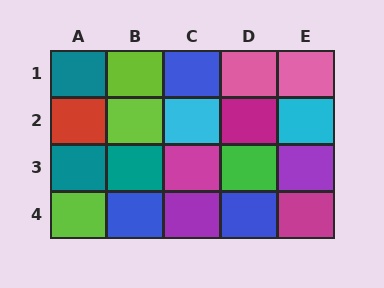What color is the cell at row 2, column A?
Red.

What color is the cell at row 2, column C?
Cyan.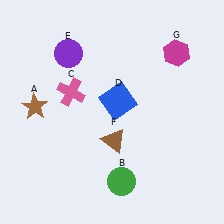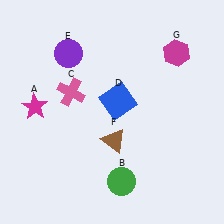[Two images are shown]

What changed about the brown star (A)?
In Image 1, A is brown. In Image 2, it changed to magenta.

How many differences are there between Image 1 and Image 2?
There is 1 difference between the two images.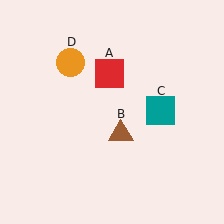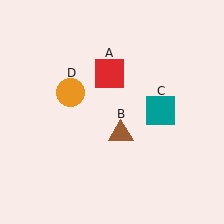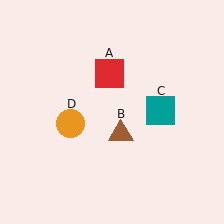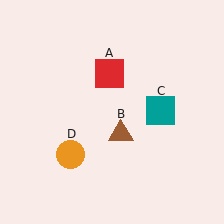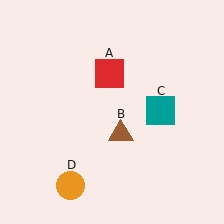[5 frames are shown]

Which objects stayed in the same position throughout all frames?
Red square (object A) and brown triangle (object B) and teal square (object C) remained stationary.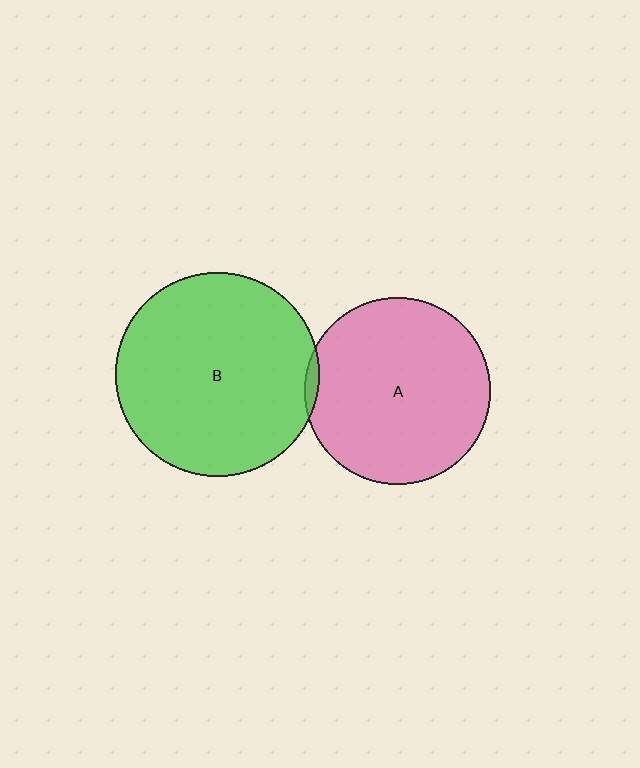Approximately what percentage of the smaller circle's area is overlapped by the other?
Approximately 5%.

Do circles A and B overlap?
Yes.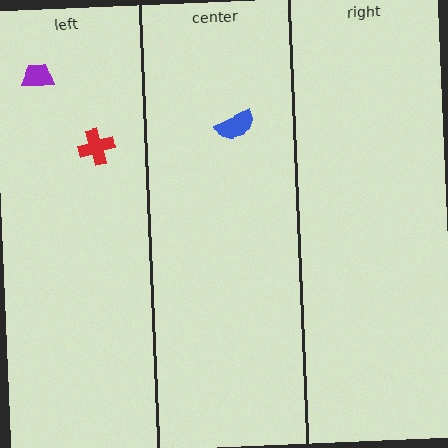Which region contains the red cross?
The left region.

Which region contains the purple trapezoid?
The left region.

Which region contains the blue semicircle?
The center region.